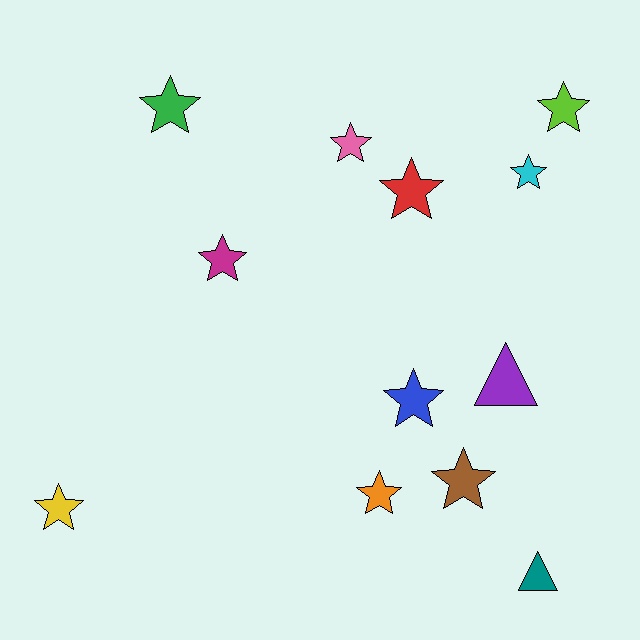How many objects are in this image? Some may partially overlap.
There are 12 objects.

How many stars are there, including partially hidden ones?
There are 10 stars.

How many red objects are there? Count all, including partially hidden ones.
There is 1 red object.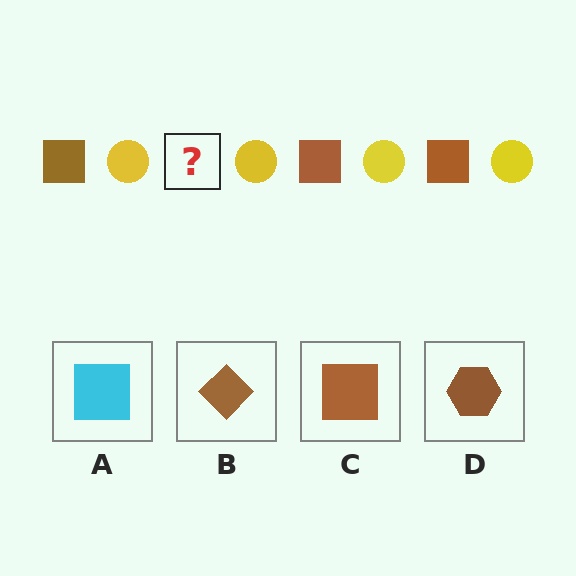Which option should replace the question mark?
Option C.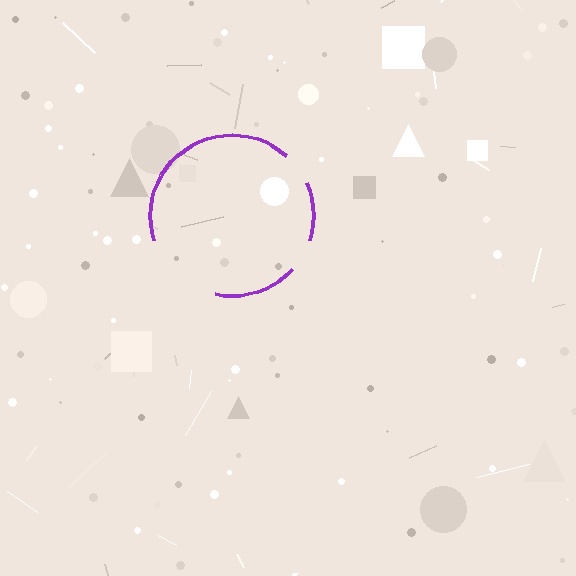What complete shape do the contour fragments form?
The contour fragments form a circle.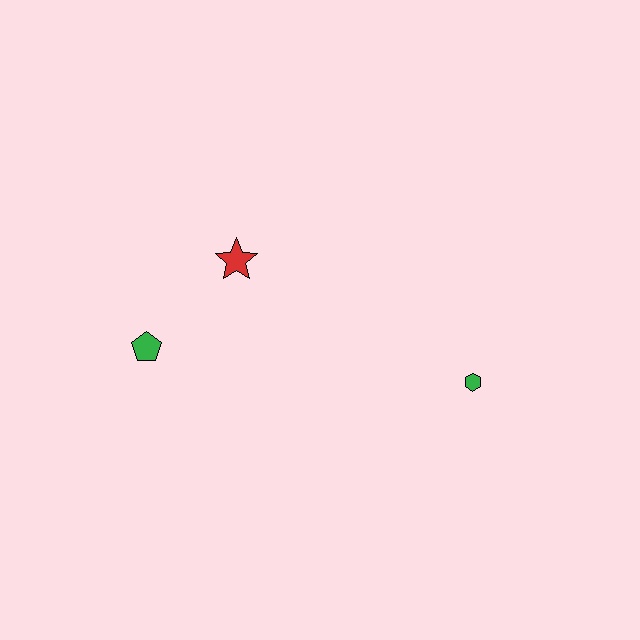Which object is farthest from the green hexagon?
The green pentagon is farthest from the green hexagon.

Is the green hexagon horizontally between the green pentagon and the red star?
No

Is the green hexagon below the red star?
Yes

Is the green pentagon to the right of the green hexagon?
No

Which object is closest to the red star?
The green pentagon is closest to the red star.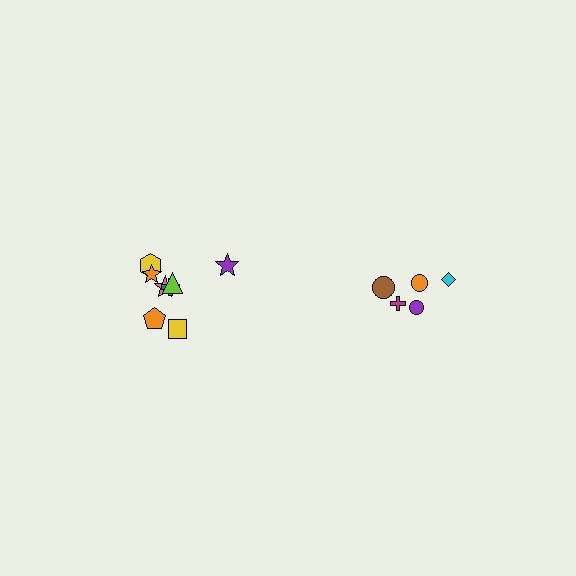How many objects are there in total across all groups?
There are 13 objects.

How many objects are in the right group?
There are 5 objects.